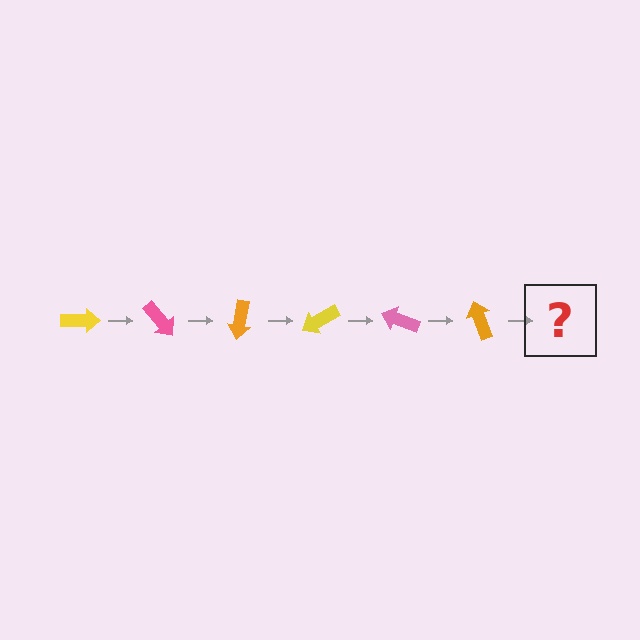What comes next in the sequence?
The next element should be a yellow arrow, rotated 300 degrees from the start.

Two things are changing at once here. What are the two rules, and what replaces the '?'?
The two rules are that it rotates 50 degrees each step and the color cycles through yellow, pink, and orange. The '?' should be a yellow arrow, rotated 300 degrees from the start.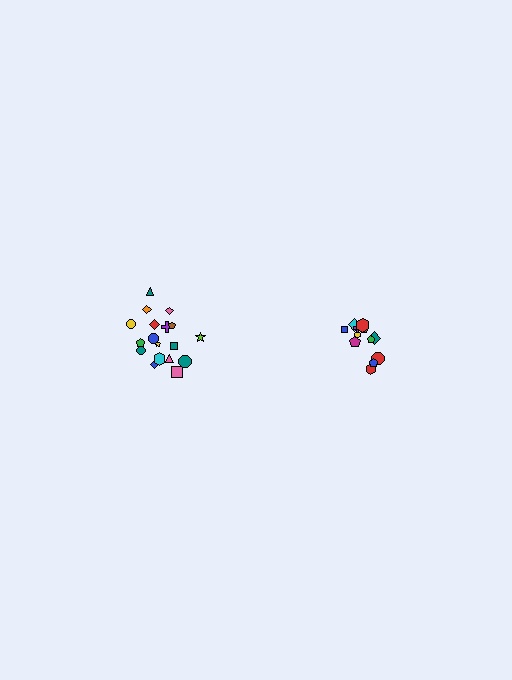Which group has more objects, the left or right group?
The left group.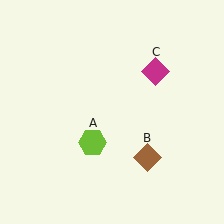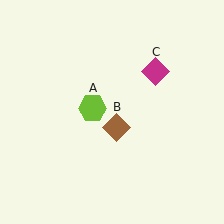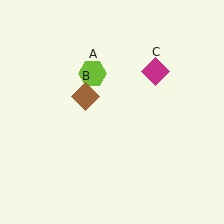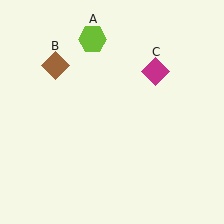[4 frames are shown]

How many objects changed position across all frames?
2 objects changed position: lime hexagon (object A), brown diamond (object B).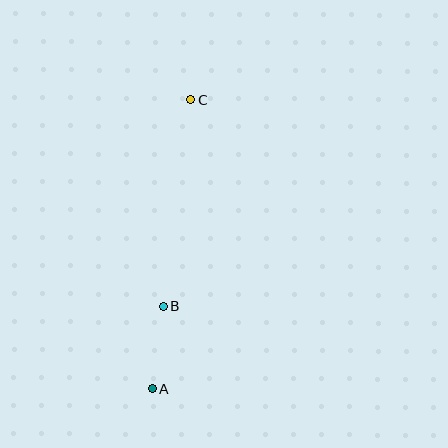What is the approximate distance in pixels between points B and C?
The distance between B and C is approximately 209 pixels.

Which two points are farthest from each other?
Points A and C are farthest from each other.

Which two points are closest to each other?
Points A and B are closest to each other.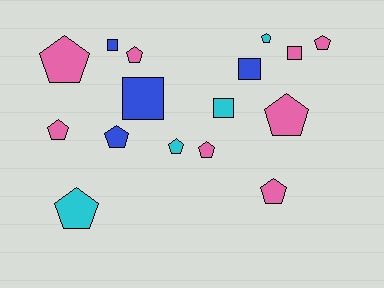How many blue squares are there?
There are 3 blue squares.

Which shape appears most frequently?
Pentagon, with 11 objects.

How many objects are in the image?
There are 16 objects.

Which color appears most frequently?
Pink, with 8 objects.